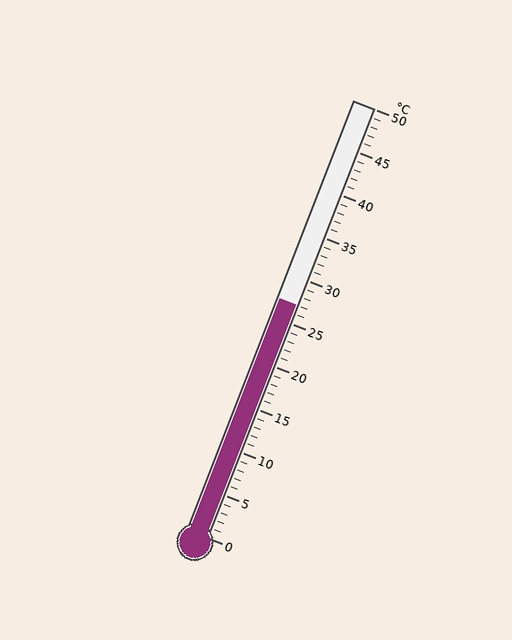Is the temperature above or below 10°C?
The temperature is above 10°C.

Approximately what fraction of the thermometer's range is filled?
The thermometer is filled to approximately 55% of its range.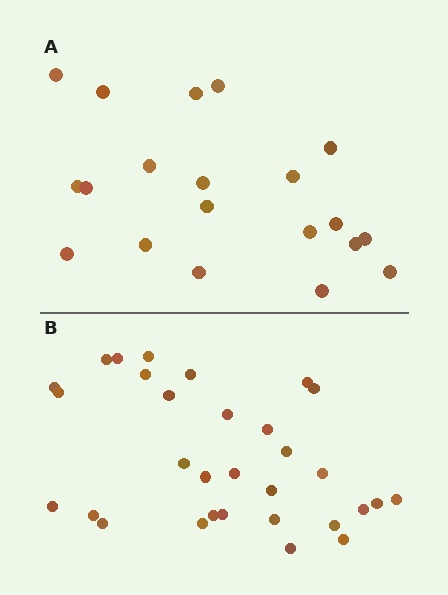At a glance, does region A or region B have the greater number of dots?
Region B (the bottom region) has more dots.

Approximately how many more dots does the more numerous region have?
Region B has roughly 12 or so more dots than region A.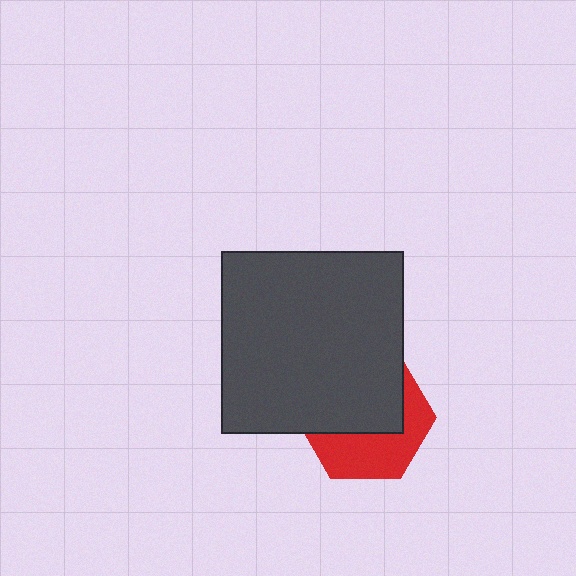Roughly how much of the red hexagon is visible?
A small part of it is visible (roughly 45%).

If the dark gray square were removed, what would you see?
You would see the complete red hexagon.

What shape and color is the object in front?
The object in front is a dark gray square.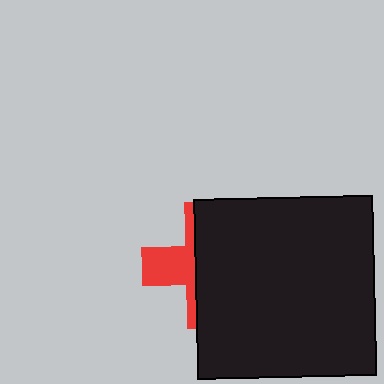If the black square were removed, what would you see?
You would see the complete red cross.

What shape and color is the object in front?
The object in front is a black square.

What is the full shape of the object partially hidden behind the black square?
The partially hidden object is a red cross.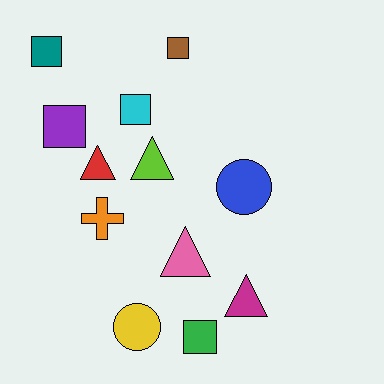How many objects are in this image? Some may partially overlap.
There are 12 objects.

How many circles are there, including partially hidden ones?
There are 2 circles.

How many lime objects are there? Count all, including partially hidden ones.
There is 1 lime object.